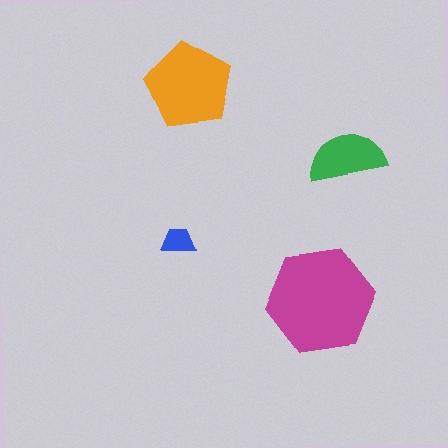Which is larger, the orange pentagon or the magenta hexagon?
The magenta hexagon.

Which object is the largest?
The magenta hexagon.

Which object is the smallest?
The blue trapezoid.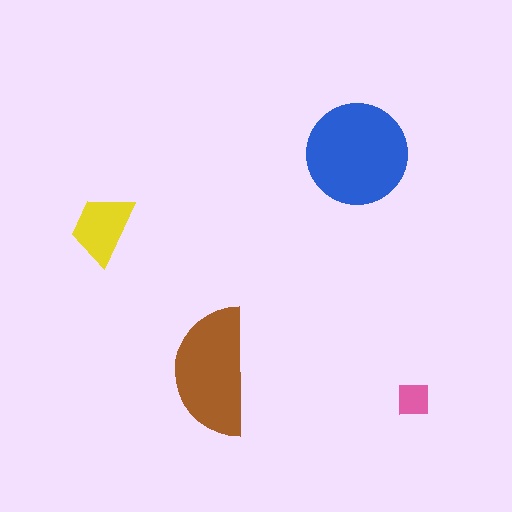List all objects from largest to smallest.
The blue circle, the brown semicircle, the yellow trapezoid, the pink square.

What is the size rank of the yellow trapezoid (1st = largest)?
3rd.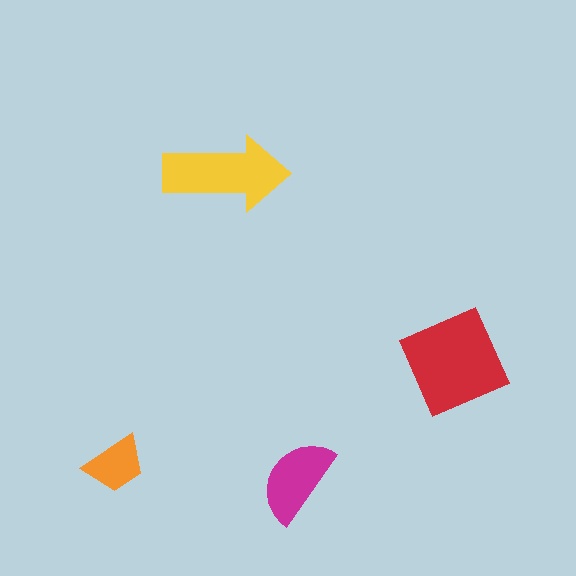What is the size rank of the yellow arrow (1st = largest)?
2nd.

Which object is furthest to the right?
The red square is rightmost.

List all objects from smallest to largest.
The orange trapezoid, the magenta semicircle, the yellow arrow, the red square.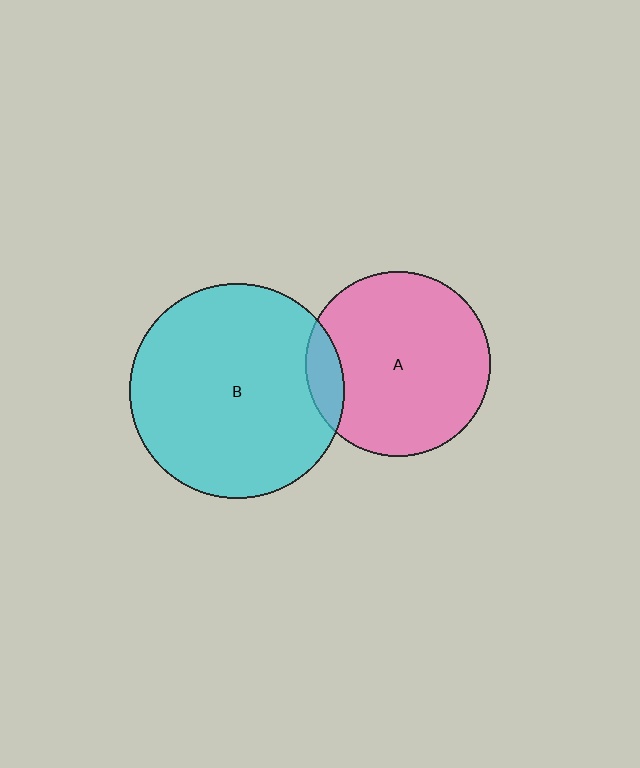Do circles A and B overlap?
Yes.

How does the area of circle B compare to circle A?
Approximately 1.3 times.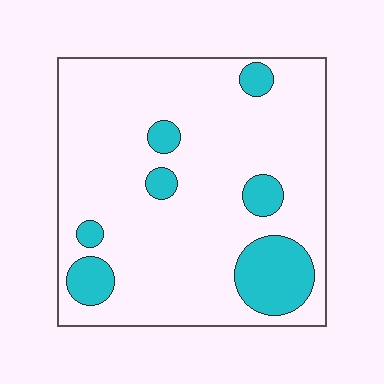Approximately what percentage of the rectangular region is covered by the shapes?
Approximately 15%.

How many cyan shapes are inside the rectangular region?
7.